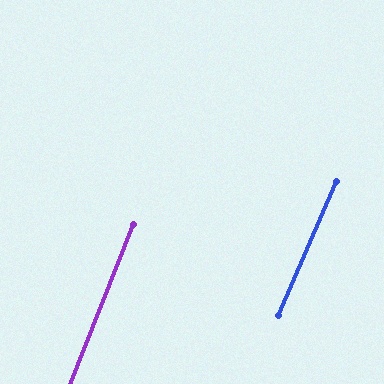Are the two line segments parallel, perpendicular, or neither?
Parallel — their directions differ by only 1.8°.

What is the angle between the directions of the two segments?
Approximately 2 degrees.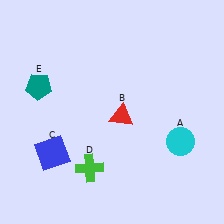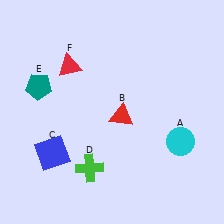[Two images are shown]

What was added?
A red triangle (F) was added in Image 2.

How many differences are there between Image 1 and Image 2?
There is 1 difference between the two images.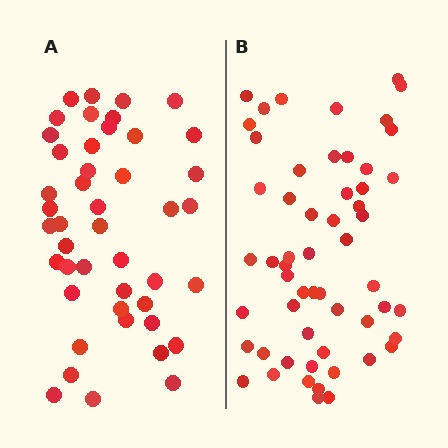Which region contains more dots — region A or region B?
Region B (the right region) has more dots.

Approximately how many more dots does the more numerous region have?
Region B has roughly 12 or so more dots than region A.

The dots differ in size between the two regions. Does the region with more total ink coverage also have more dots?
No. Region A has more total ink coverage because its dots are larger, but region B actually contains more individual dots. Total area can be misleading — the number of items is what matters here.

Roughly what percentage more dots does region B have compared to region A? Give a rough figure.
About 25% more.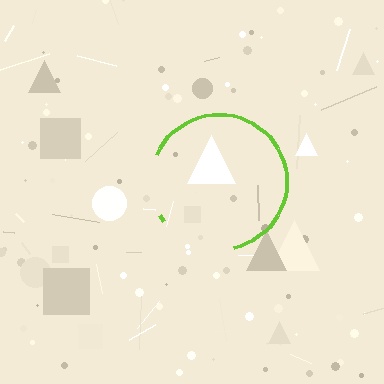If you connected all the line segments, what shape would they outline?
They would outline a circle.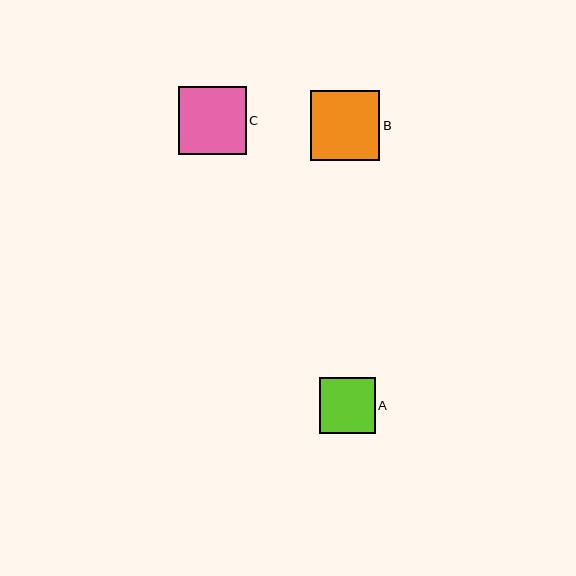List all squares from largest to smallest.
From largest to smallest: B, C, A.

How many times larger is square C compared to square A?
Square C is approximately 1.2 times the size of square A.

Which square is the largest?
Square B is the largest with a size of approximately 70 pixels.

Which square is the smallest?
Square A is the smallest with a size of approximately 56 pixels.